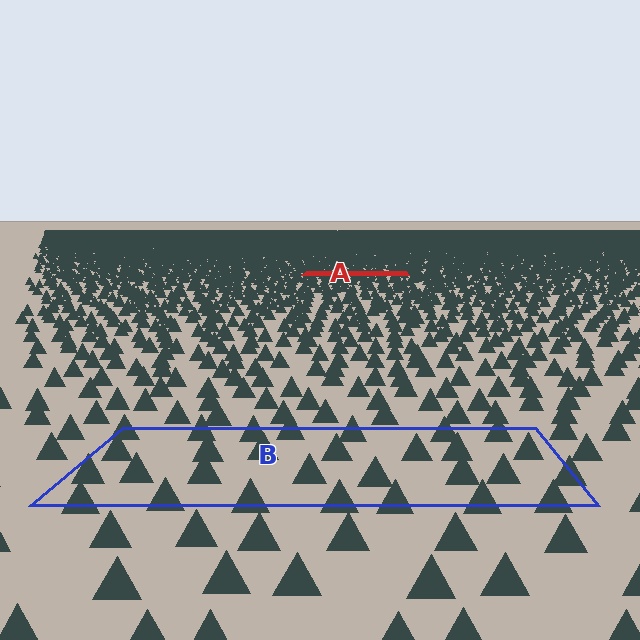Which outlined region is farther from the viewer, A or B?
Region A is farther from the viewer — the texture elements inside it appear smaller and more densely packed.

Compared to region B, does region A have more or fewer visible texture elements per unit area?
Region A has more texture elements per unit area — they are packed more densely because it is farther away.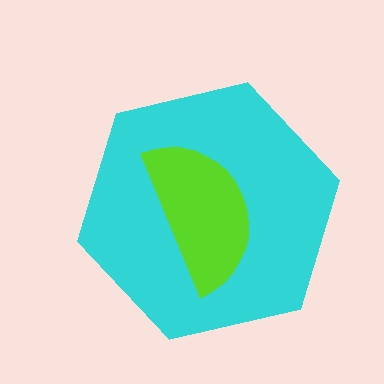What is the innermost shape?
The lime semicircle.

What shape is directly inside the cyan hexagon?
The lime semicircle.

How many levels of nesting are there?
2.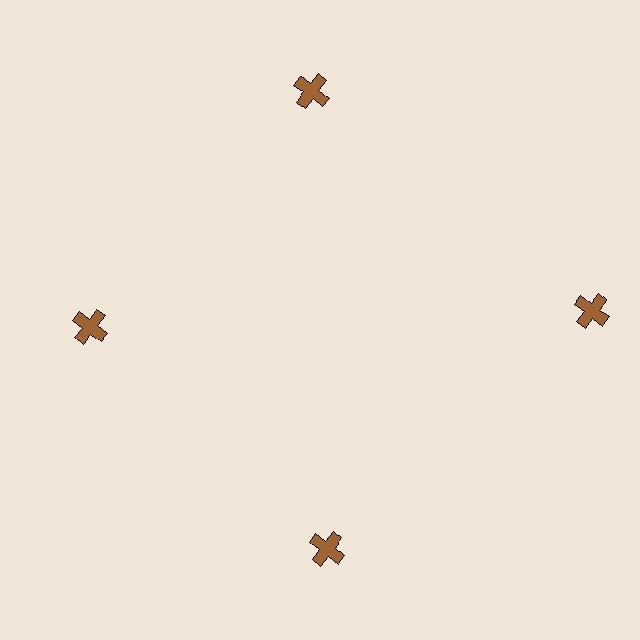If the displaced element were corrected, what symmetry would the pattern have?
It would have 4-fold rotational symmetry — the pattern would map onto itself every 90 degrees.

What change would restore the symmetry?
The symmetry would be restored by moving it inward, back onto the ring so that all 4 crosses sit at equal angles and equal distance from the center.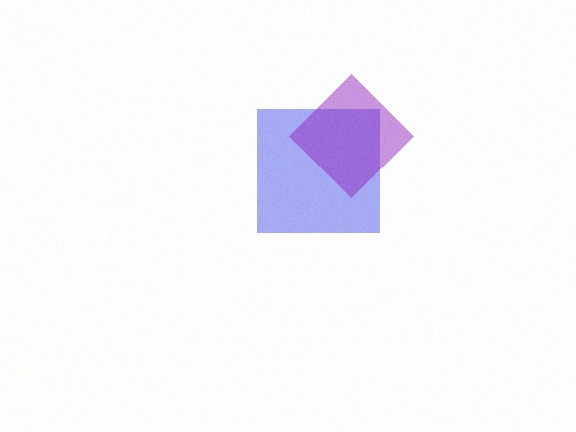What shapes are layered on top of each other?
The layered shapes are: a blue square, a purple diamond.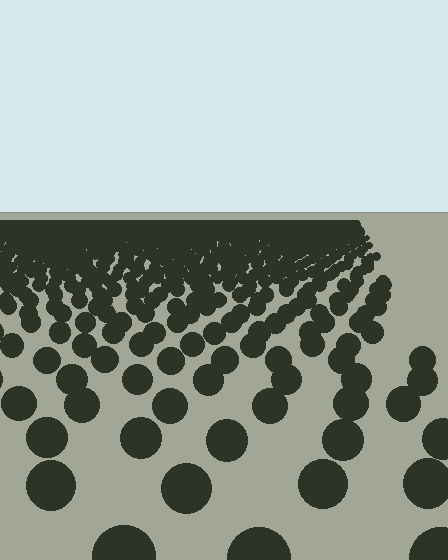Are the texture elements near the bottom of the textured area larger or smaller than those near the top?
Larger. Near the bottom, elements are closer to the viewer and appear at a bigger on-screen size.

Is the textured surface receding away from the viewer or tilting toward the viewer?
The surface is receding away from the viewer. Texture elements get smaller and denser toward the top.